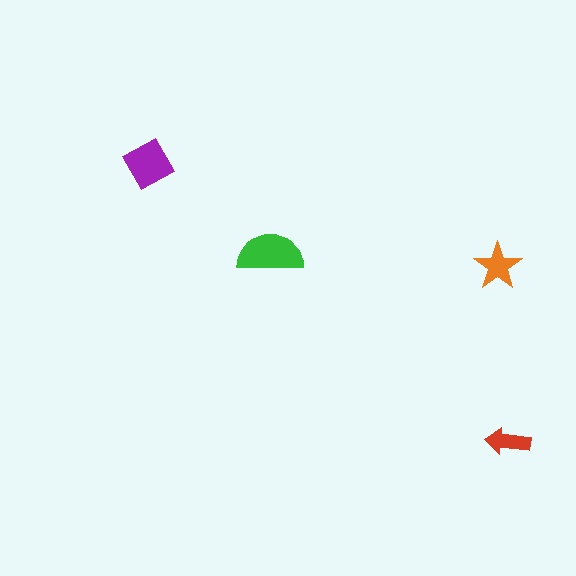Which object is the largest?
The green semicircle.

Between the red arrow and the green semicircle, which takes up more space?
The green semicircle.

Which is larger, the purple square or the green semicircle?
The green semicircle.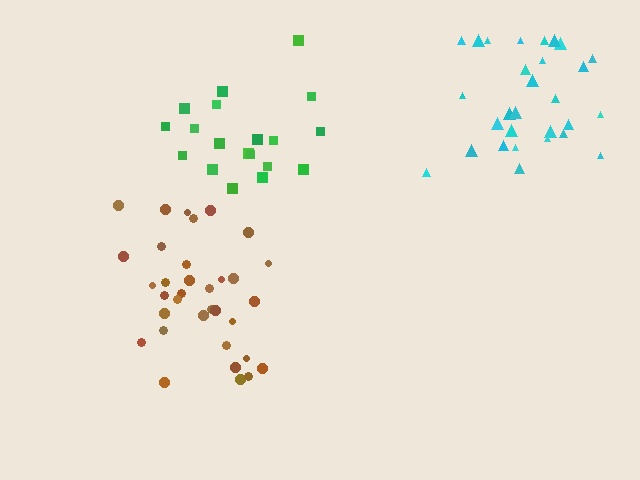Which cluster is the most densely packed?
Brown.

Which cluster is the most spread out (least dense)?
Cyan.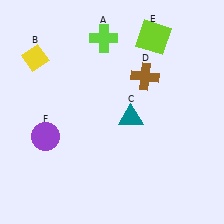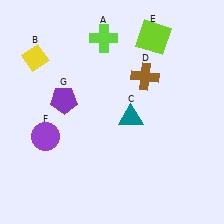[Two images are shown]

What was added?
A purple pentagon (G) was added in Image 2.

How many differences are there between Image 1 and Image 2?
There is 1 difference between the two images.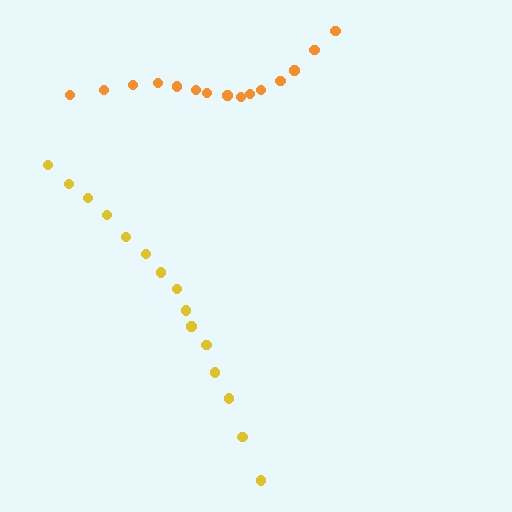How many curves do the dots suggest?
There are 2 distinct paths.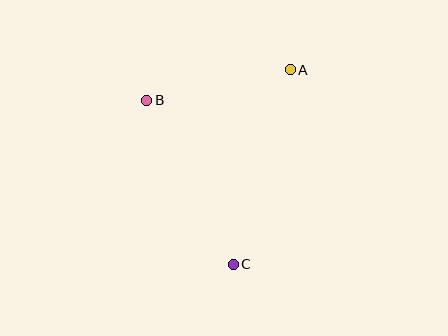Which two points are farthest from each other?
Points A and C are farthest from each other.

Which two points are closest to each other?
Points A and B are closest to each other.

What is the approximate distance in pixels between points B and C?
The distance between B and C is approximately 185 pixels.